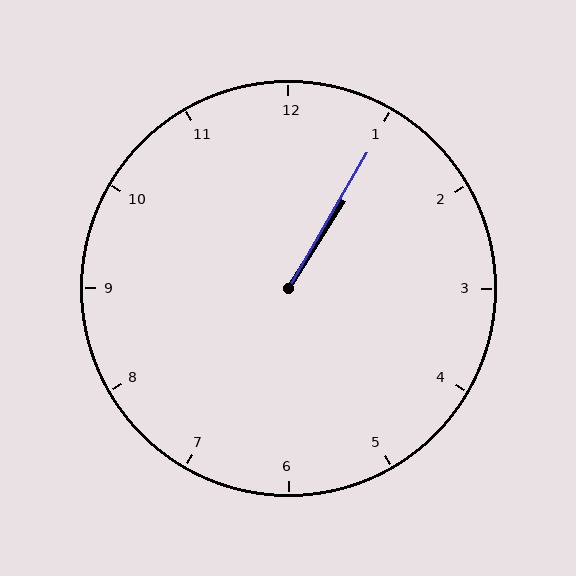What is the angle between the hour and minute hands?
Approximately 2 degrees.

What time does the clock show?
1:05.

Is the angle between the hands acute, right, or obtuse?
It is acute.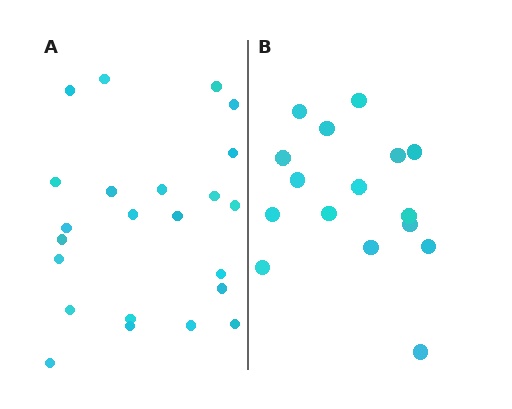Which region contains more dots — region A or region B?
Region A (the left region) has more dots.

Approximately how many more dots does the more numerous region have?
Region A has roughly 8 or so more dots than region B.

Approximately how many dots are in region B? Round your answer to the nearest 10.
About 20 dots. (The exact count is 16, which rounds to 20.)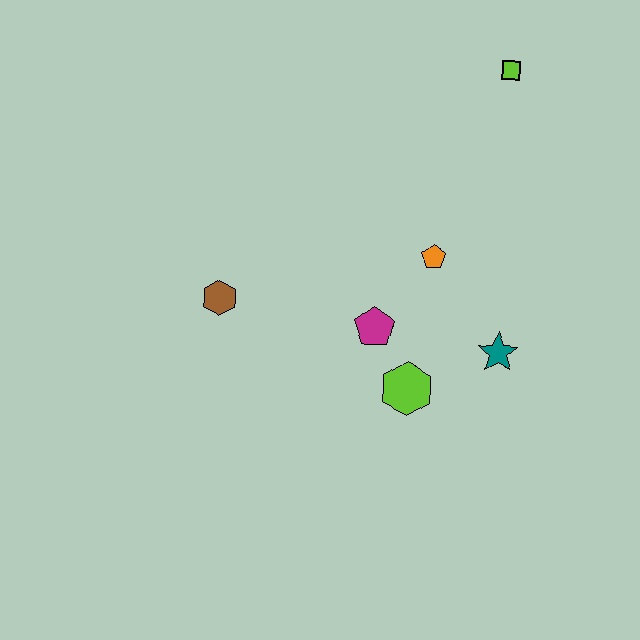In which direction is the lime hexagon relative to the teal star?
The lime hexagon is to the left of the teal star.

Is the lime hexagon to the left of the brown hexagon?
No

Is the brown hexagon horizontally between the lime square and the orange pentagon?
No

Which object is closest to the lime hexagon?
The magenta pentagon is closest to the lime hexagon.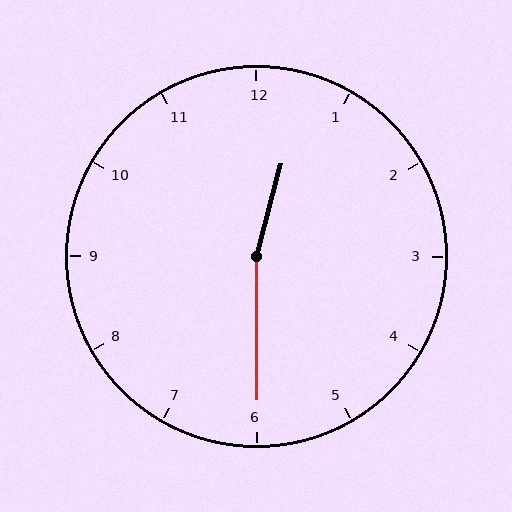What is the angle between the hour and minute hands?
Approximately 165 degrees.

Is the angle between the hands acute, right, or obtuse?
It is obtuse.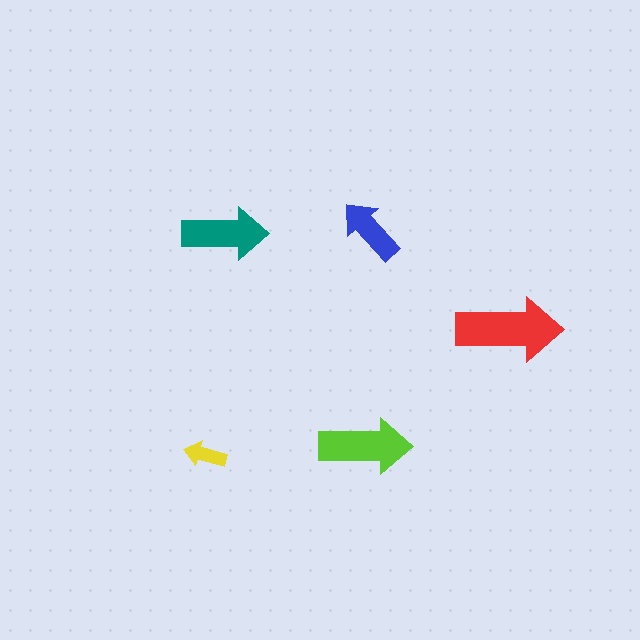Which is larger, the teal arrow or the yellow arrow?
The teal one.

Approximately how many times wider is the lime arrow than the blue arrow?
About 1.5 times wider.